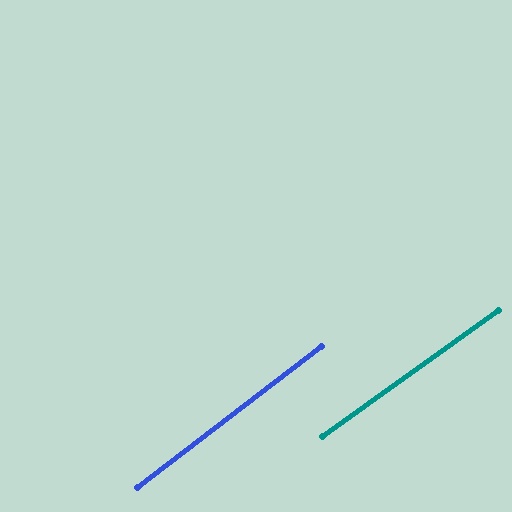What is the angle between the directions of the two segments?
Approximately 2 degrees.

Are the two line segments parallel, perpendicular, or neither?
Parallel — their directions differ by only 2.0°.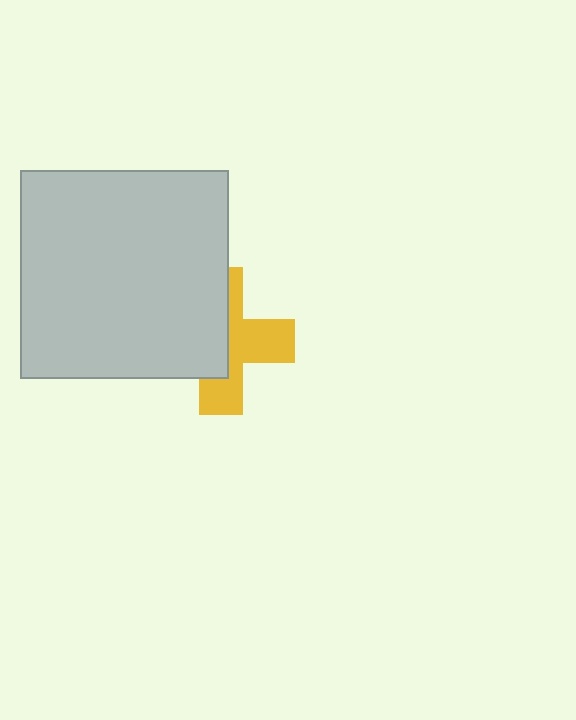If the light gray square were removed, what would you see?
You would see the complete yellow cross.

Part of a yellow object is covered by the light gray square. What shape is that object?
It is a cross.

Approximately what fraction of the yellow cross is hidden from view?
Roughly 51% of the yellow cross is hidden behind the light gray square.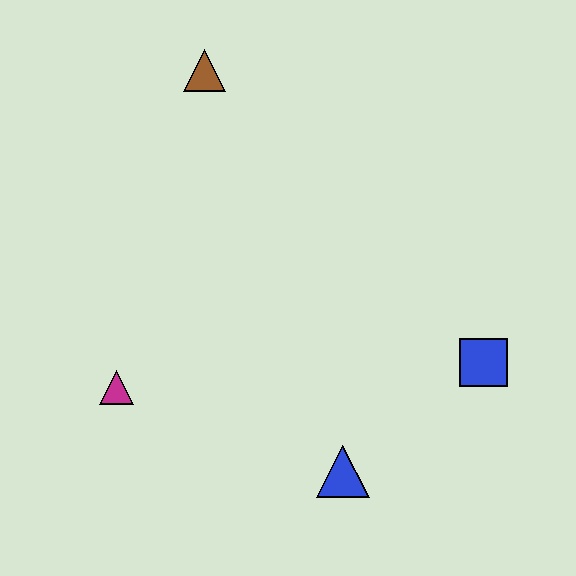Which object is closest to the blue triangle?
The blue square is closest to the blue triangle.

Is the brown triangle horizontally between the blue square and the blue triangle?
No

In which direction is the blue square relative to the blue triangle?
The blue square is to the right of the blue triangle.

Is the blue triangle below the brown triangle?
Yes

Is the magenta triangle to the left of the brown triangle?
Yes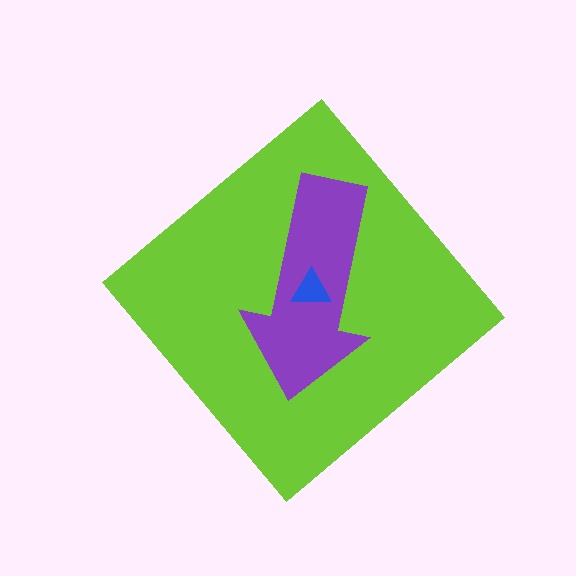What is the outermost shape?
The lime diamond.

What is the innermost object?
The blue triangle.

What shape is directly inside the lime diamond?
The purple arrow.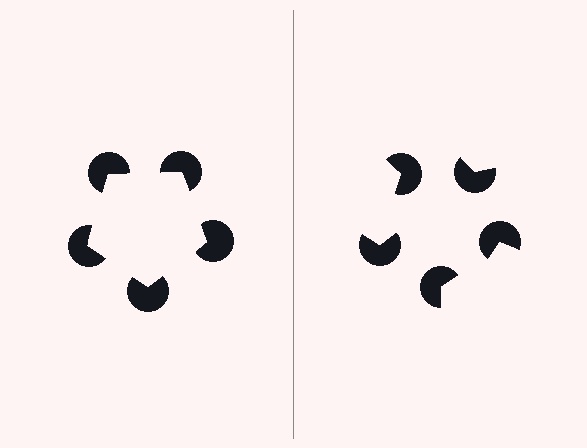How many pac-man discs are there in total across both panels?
10 — 5 on each side.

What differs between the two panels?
The pac-man discs are positioned identically on both sides; only the wedge orientations differ. On the left they align to a pentagon; on the right they are misaligned.